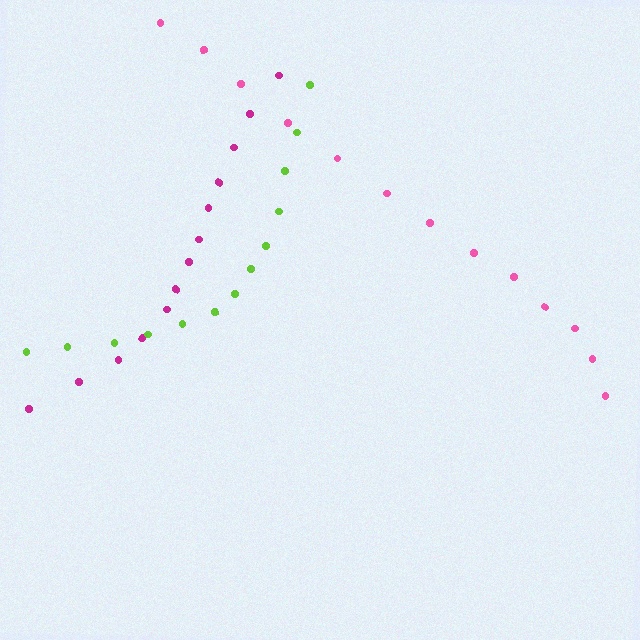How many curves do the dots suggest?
There are 3 distinct paths.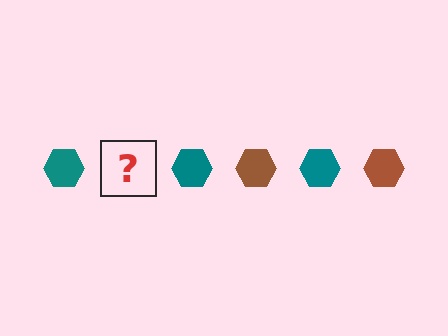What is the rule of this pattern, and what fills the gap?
The rule is that the pattern cycles through teal, brown hexagons. The gap should be filled with a brown hexagon.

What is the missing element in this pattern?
The missing element is a brown hexagon.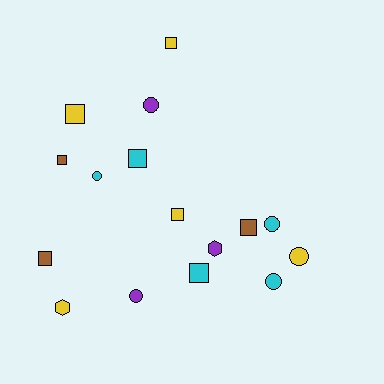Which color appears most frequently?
Cyan, with 5 objects.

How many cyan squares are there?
There are 2 cyan squares.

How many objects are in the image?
There are 16 objects.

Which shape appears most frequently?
Square, with 8 objects.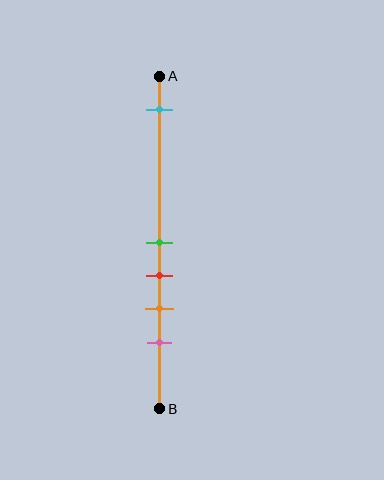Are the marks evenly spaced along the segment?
No, the marks are not evenly spaced.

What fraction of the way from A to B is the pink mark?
The pink mark is approximately 80% (0.8) of the way from A to B.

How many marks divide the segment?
There are 5 marks dividing the segment.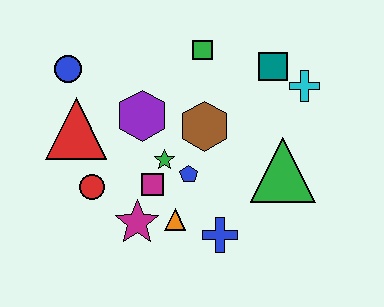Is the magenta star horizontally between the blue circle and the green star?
Yes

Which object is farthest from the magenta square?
The cyan cross is farthest from the magenta square.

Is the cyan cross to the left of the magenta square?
No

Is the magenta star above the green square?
No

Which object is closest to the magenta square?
The green star is closest to the magenta square.